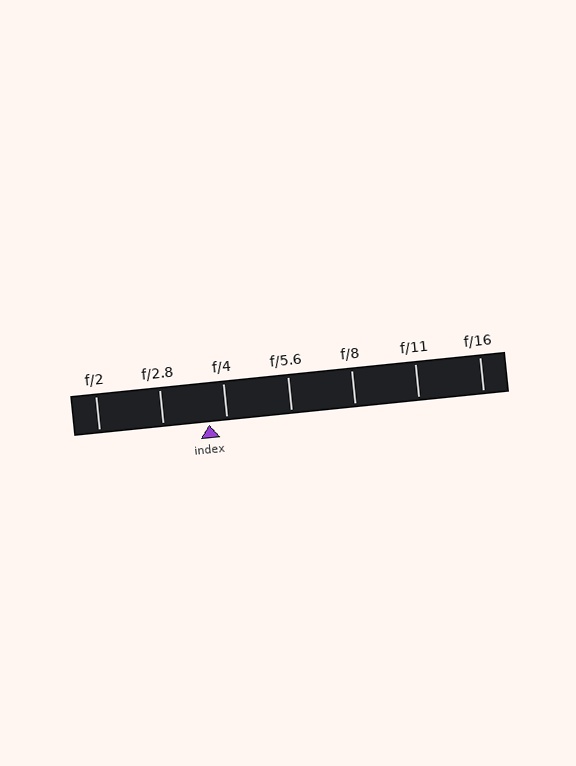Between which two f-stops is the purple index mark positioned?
The index mark is between f/2.8 and f/4.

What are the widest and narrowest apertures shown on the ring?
The widest aperture shown is f/2 and the narrowest is f/16.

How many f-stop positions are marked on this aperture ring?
There are 7 f-stop positions marked.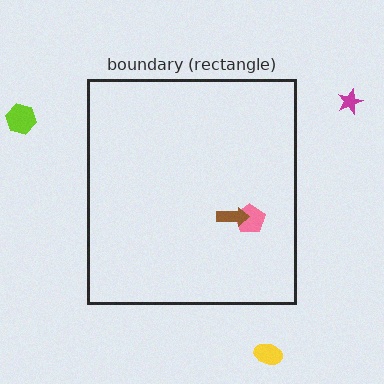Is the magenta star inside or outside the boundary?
Outside.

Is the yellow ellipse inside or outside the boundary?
Outside.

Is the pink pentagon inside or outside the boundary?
Inside.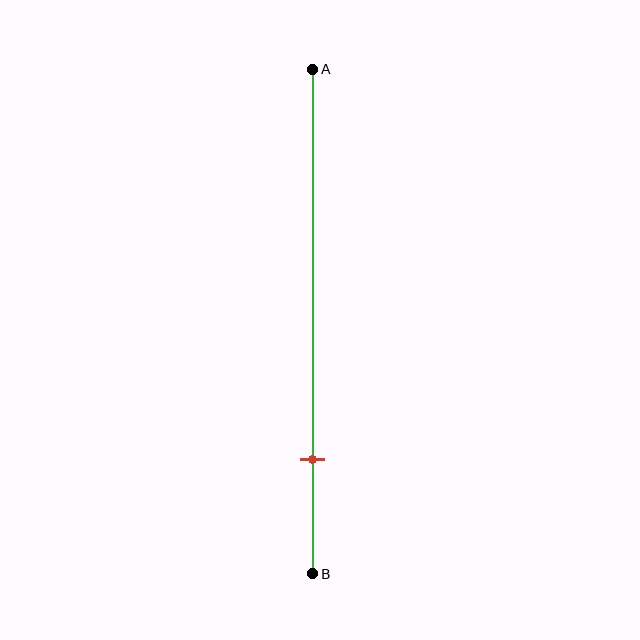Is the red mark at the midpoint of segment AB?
No, the mark is at about 75% from A, not at the 50% midpoint.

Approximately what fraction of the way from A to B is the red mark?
The red mark is approximately 75% of the way from A to B.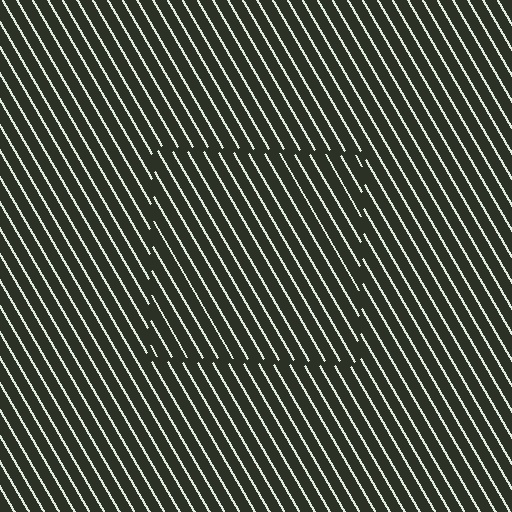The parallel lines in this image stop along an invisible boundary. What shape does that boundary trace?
An illusory square. The interior of the shape contains the same grating, shifted by half a period — the contour is defined by the phase discontinuity where line-ends from the inner and outer gratings abut.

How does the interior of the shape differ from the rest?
The interior of the shape contains the same grating, shifted by half a period — the contour is defined by the phase discontinuity where line-ends from the inner and outer gratings abut.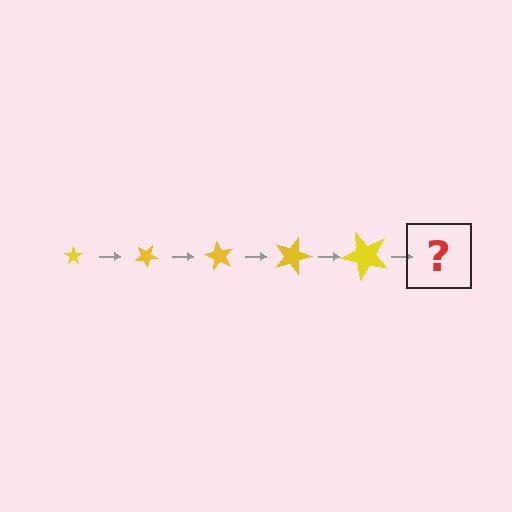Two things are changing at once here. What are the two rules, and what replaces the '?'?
The two rules are that the star grows larger each step and it rotates 30 degrees each step. The '?' should be a star, larger than the previous one and rotated 150 degrees from the start.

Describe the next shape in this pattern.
It should be a star, larger than the previous one and rotated 150 degrees from the start.